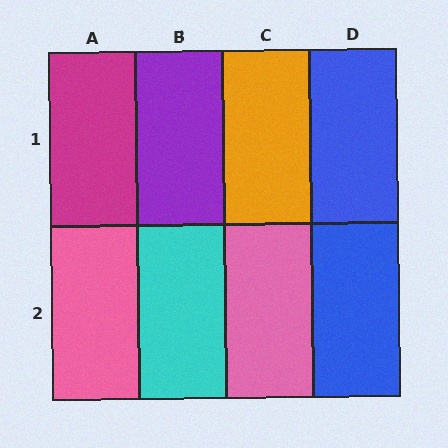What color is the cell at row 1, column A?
Magenta.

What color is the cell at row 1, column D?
Blue.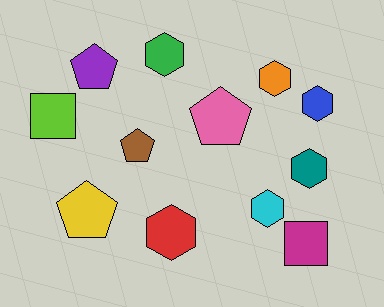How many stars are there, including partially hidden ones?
There are no stars.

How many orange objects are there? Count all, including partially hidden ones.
There is 1 orange object.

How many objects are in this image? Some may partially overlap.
There are 12 objects.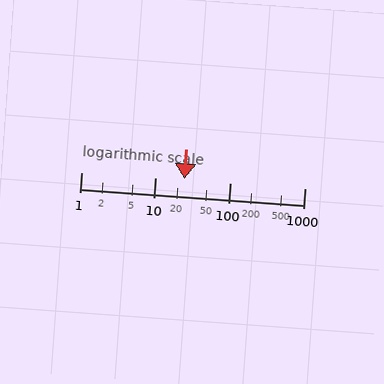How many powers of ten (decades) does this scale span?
The scale spans 3 decades, from 1 to 1000.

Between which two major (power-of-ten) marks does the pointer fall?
The pointer is between 10 and 100.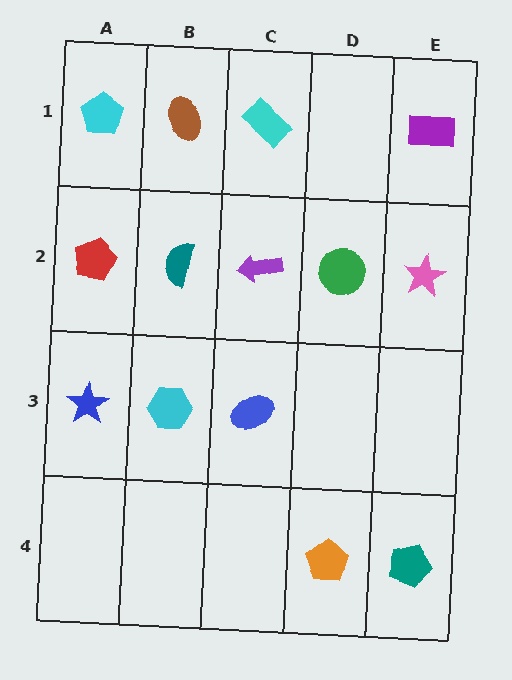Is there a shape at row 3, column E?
No, that cell is empty.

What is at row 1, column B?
A brown ellipse.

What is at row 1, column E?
A purple rectangle.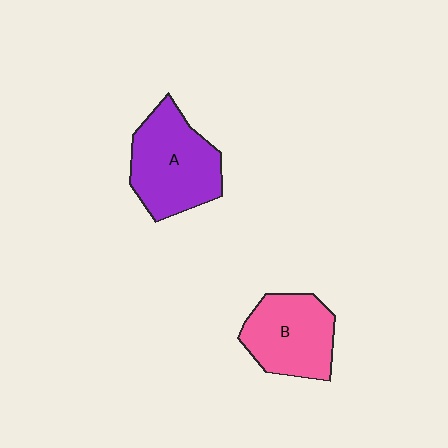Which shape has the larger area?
Shape A (purple).